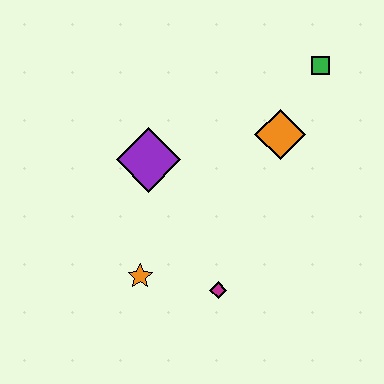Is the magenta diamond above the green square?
No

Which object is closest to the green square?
The orange diamond is closest to the green square.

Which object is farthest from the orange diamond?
The orange star is farthest from the orange diamond.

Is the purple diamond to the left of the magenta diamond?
Yes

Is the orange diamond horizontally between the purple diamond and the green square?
Yes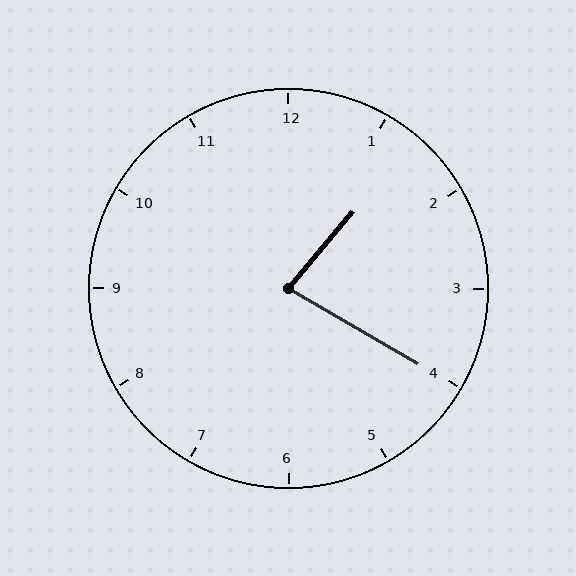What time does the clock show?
1:20.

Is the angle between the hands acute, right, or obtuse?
It is acute.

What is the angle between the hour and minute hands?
Approximately 80 degrees.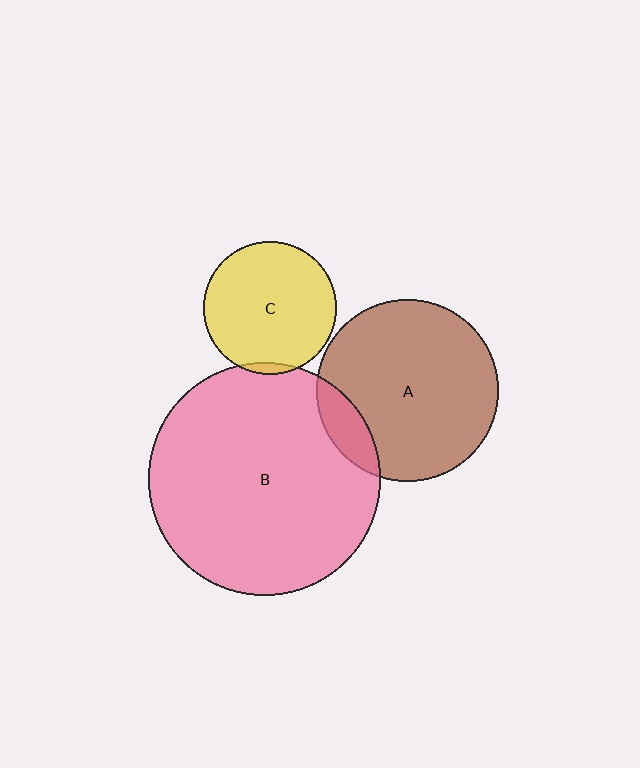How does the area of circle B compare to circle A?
Approximately 1.6 times.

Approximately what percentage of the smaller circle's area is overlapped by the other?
Approximately 10%.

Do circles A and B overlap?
Yes.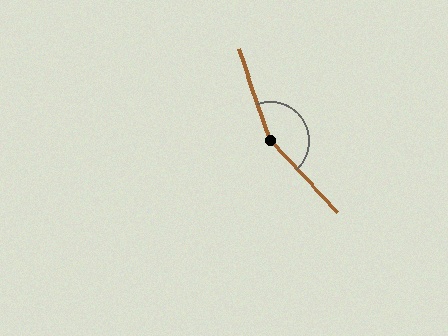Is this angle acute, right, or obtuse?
It is obtuse.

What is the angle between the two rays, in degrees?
Approximately 156 degrees.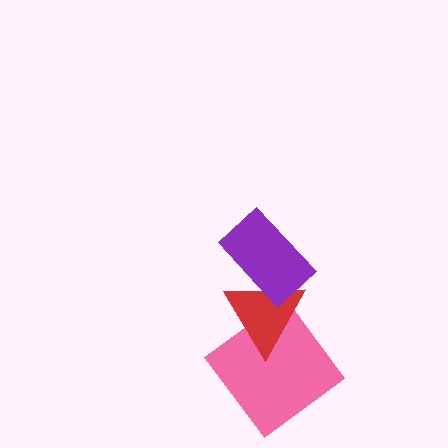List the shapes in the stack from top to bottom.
From top to bottom: the purple rectangle, the red triangle, the pink diamond.